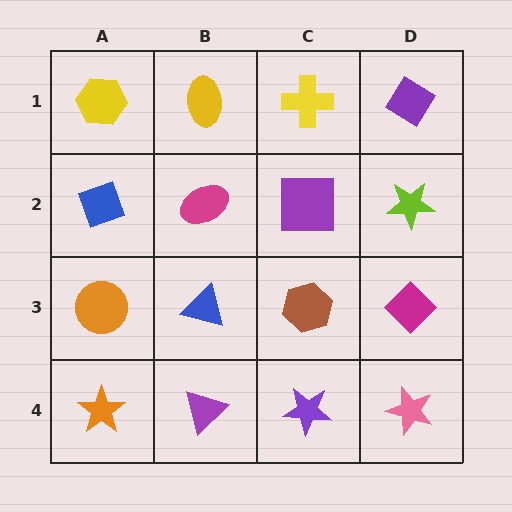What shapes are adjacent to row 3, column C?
A purple square (row 2, column C), a purple star (row 4, column C), a blue triangle (row 3, column B), a magenta diamond (row 3, column D).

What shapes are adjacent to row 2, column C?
A yellow cross (row 1, column C), a brown hexagon (row 3, column C), a magenta ellipse (row 2, column B), a lime star (row 2, column D).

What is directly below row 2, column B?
A blue triangle.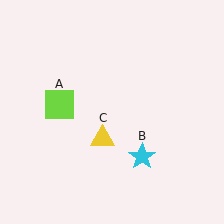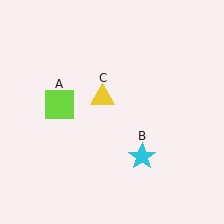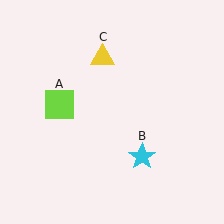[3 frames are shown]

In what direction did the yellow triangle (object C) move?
The yellow triangle (object C) moved up.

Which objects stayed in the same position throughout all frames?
Lime square (object A) and cyan star (object B) remained stationary.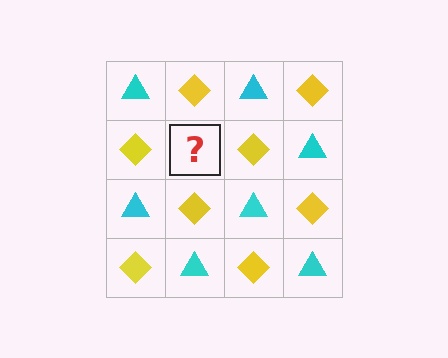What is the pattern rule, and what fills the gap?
The rule is that it alternates cyan triangle and yellow diamond in a checkerboard pattern. The gap should be filled with a cyan triangle.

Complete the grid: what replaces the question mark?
The question mark should be replaced with a cyan triangle.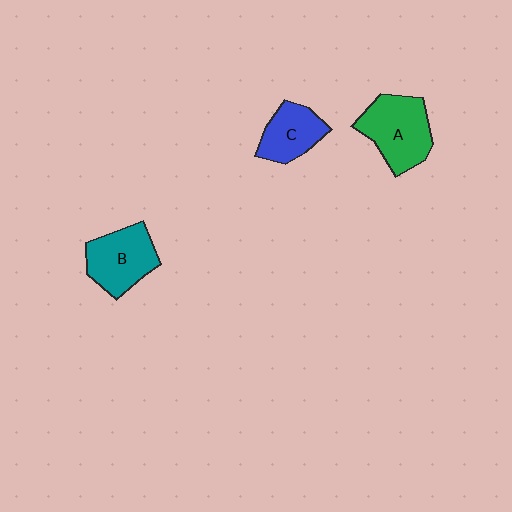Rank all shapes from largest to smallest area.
From largest to smallest: A (green), B (teal), C (blue).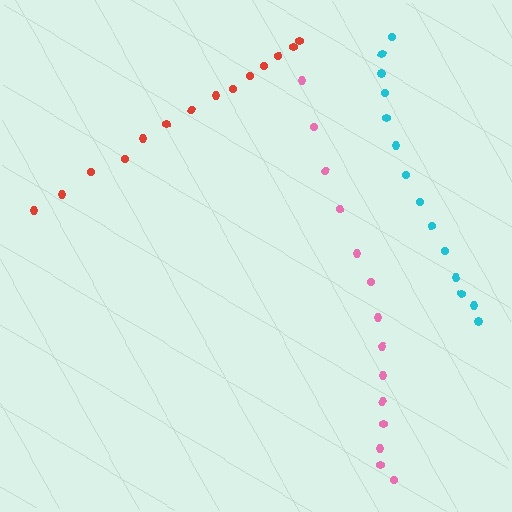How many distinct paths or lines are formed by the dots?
There are 3 distinct paths.